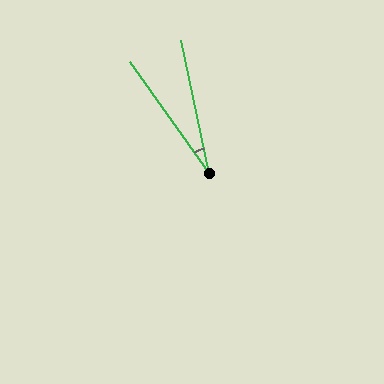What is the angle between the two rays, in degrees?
Approximately 23 degrees.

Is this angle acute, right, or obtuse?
It is acute.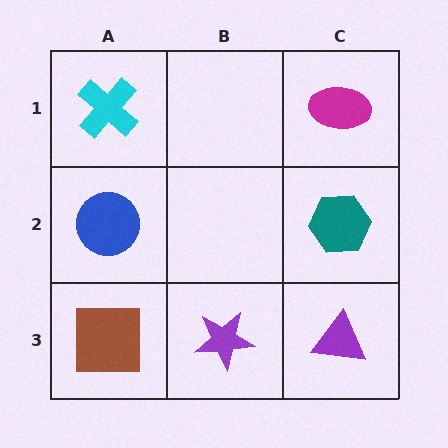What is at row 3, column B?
A purple star.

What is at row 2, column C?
A teal hexagon.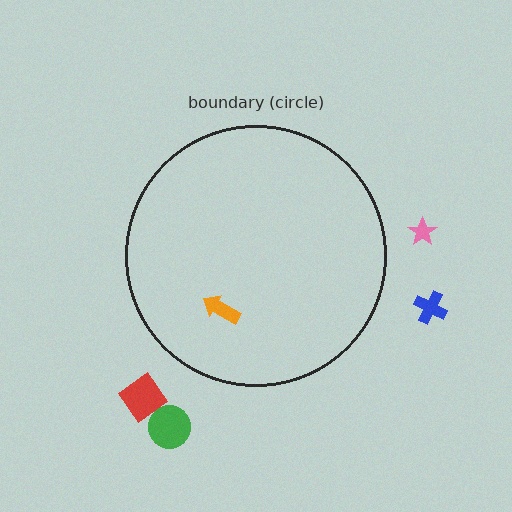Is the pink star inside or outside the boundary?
Outside.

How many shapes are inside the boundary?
1 inside, 4 outside.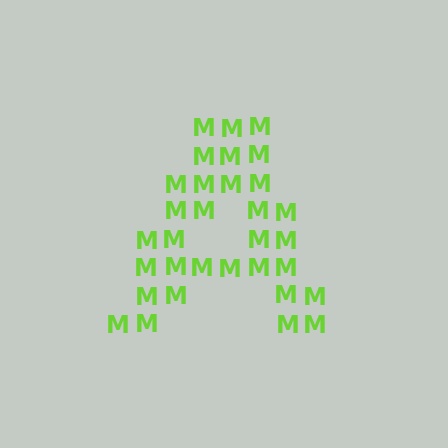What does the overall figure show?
The overall figure shows the letter A.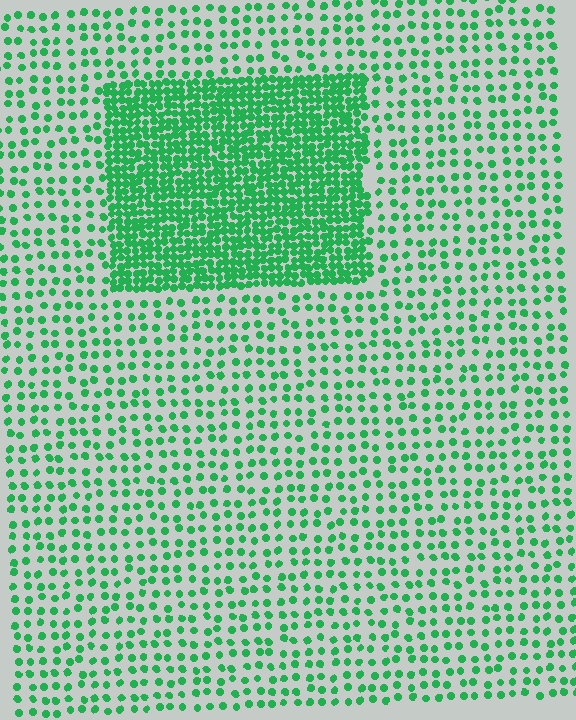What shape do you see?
I see a rectangle.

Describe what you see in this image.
The image contains small green elements arranged at two different densities. A rectangle-shaped region is visible where the elements are more densely packed than the surrounding area.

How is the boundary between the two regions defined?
The boundary is defined by a change in element density (approximately 2.8x ratio). All elements are the same color, size, and shape.